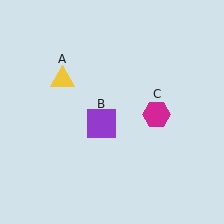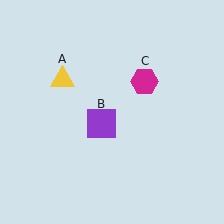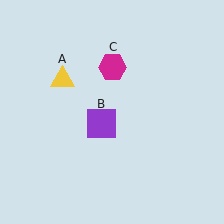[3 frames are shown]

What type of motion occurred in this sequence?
The magenta hexagon (object C) rotated counterclockwise around the center of the scene.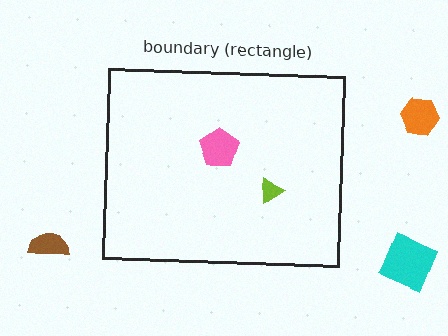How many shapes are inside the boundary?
2 inside, 3 outside.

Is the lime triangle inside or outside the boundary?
Inside.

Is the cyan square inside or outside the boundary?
Outside.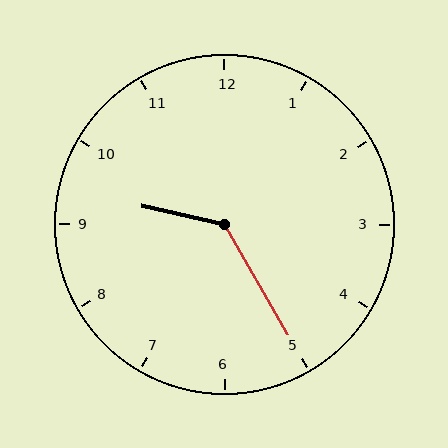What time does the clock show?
9:25.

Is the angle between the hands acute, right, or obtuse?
It is obtuse.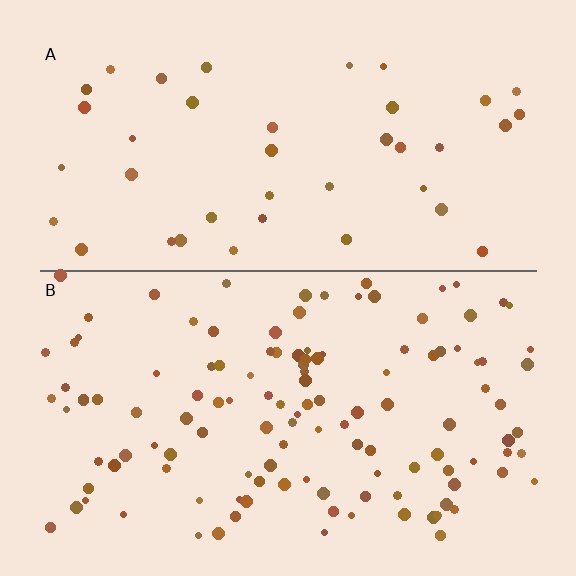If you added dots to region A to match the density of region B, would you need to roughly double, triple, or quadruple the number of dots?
Approximately triple.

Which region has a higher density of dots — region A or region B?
B (the bottom).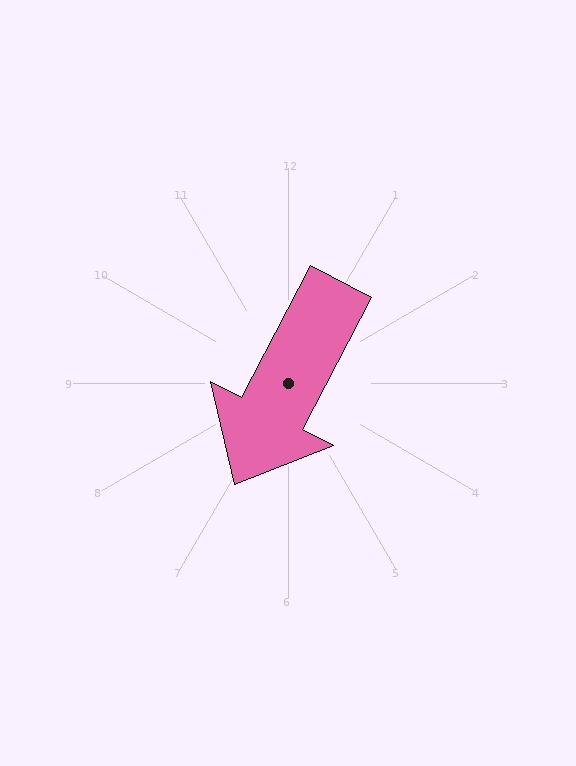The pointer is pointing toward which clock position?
Roughly 7 o'clock.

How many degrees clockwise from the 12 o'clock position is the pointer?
Approximately 208 degrees.